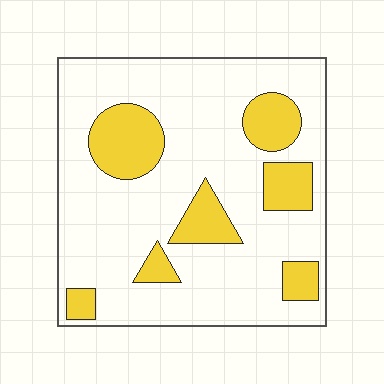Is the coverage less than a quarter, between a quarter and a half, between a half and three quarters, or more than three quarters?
Less than a quarter.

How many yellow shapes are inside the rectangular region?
7.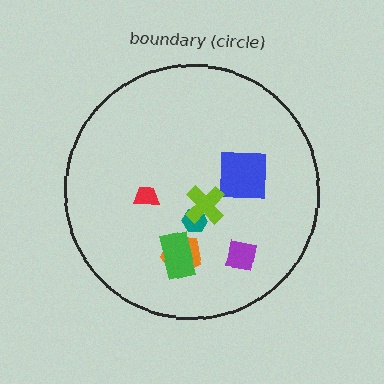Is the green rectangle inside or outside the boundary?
Inside.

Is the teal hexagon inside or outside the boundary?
Inside.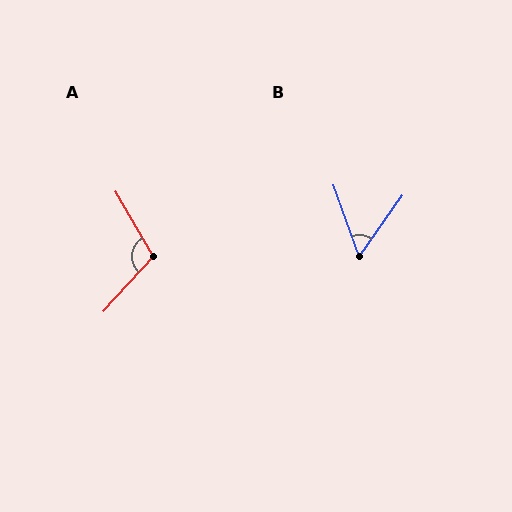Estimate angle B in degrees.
Approximately 54 degrees.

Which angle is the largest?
A, at approximately 108 degrees.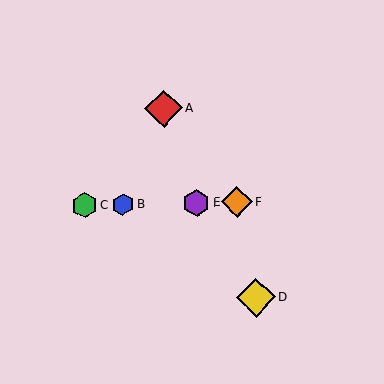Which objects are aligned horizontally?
Objects B, C, E, F are aligned horizontally.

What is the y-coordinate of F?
Object F is at y≈202.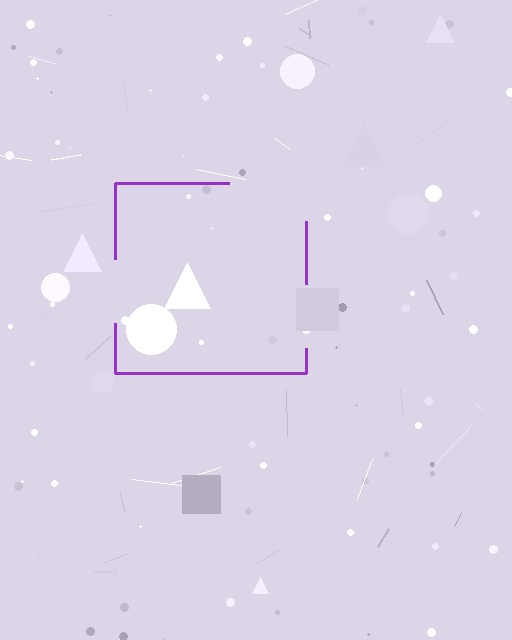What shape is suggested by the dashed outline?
The dashed outline suggests a square.